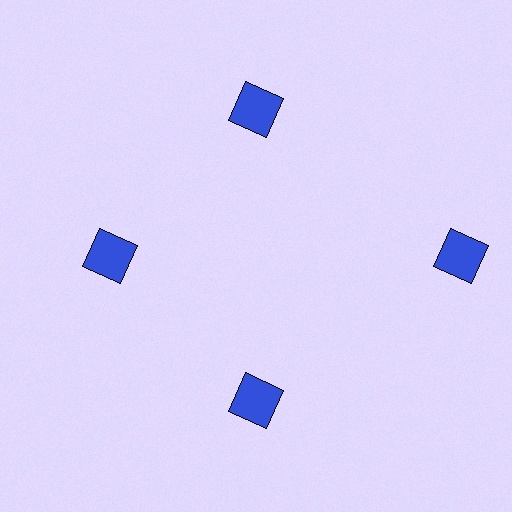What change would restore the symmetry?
The symmetry would be restored by moving it inward, back onto the ring so that all 4 squares sit at equal angles and equal distance from the center.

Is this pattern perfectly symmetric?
No. The 4 blue squares are arranged in a ring, but one element near the 3 o'clock position is pushed outward from the center, breaking the 4-fold rotational symmetry.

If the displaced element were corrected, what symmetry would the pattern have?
It would have 4-fold rotational symmetry — the pattern would map onto itself every 90 degrees.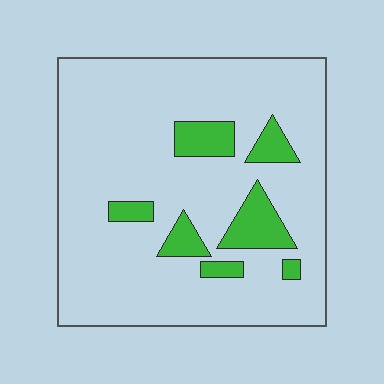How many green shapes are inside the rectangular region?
7.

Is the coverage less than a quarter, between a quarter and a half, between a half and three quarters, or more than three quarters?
Less than a quarter.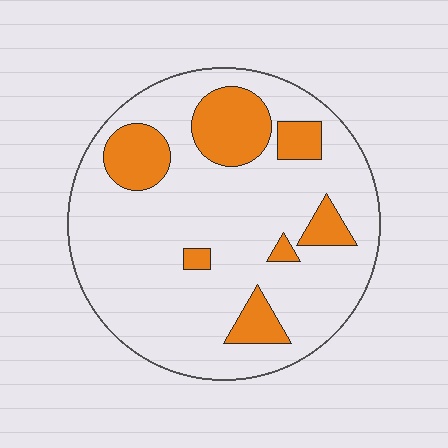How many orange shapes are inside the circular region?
7.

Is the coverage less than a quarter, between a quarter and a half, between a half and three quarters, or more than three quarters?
Less than a quarter.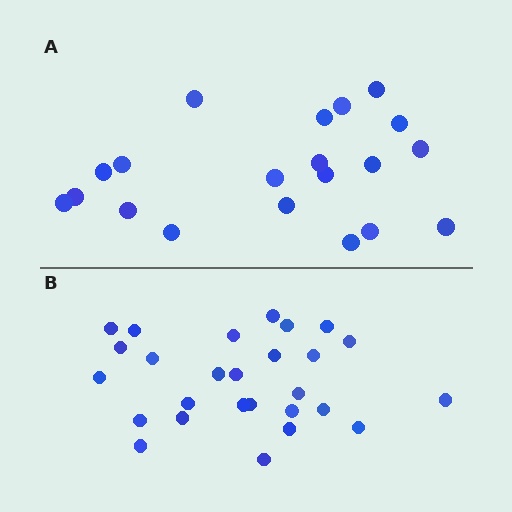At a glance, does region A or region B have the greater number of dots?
Region B (the bottom region) has more dots.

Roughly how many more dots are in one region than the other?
Region B has roughly 8 or so more dots than region A.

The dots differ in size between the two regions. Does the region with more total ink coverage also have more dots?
No. Region A has more total ink coverage because its dots are larger, but region B actually contains more individual dots. Total area can be misleading — the number of items is what matters here.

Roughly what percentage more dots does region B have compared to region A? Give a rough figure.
About 35% more.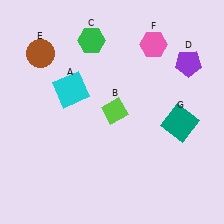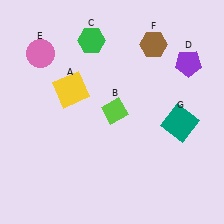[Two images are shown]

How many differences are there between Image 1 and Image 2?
There are 3 differences between the two images.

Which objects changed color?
A changed from cyan to yellow. E changed from brown to pink. F changed from pink to brown.